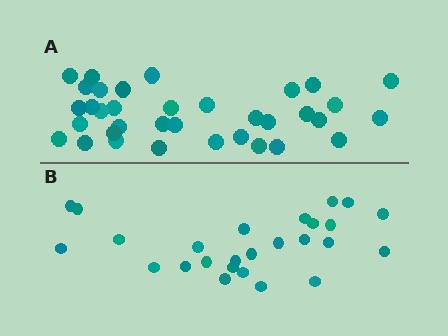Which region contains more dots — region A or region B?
Region A (the top region) has more dots.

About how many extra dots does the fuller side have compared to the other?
Region A has roughly 8 or so more dots than region B.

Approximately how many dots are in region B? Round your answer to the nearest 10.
About 30 dots. (The exact count is 26, which rounds to 30.)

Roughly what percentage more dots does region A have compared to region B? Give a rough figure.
About 35% more.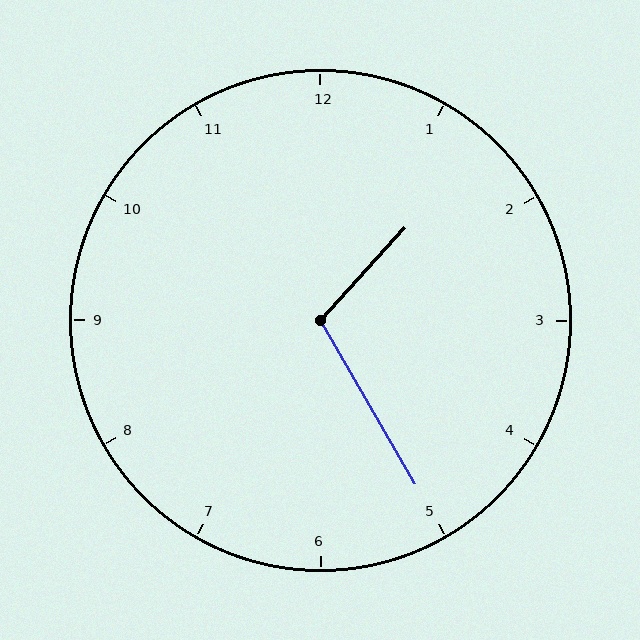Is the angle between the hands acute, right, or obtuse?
It is obtuse.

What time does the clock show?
1:25.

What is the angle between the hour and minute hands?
Approximately 108 degrees.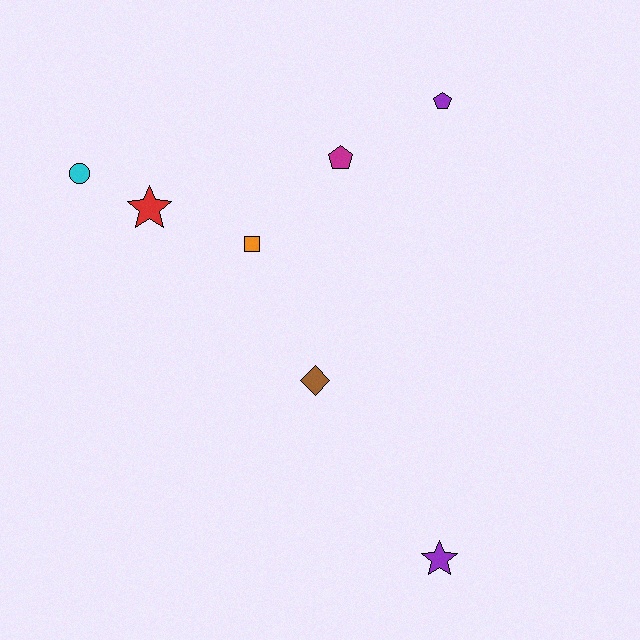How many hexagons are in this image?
There are no hexagons.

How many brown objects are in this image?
There is 1 brown object.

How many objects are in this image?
There are 7 objects.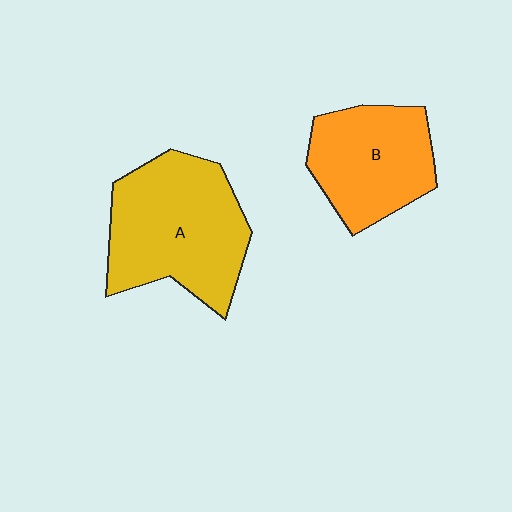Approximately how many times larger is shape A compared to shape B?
Approximately 1.4 times.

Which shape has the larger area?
Shape A (yellow).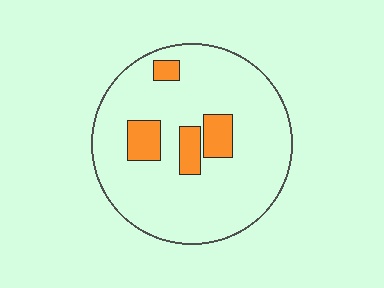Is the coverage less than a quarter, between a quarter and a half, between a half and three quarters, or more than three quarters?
Less than a quarter.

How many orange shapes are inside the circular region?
4.